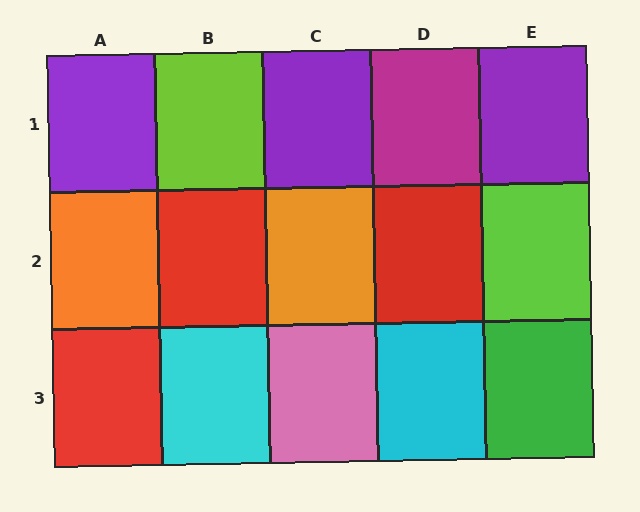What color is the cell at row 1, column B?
Lime.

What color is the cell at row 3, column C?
Pink.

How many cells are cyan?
2 cells are cyan.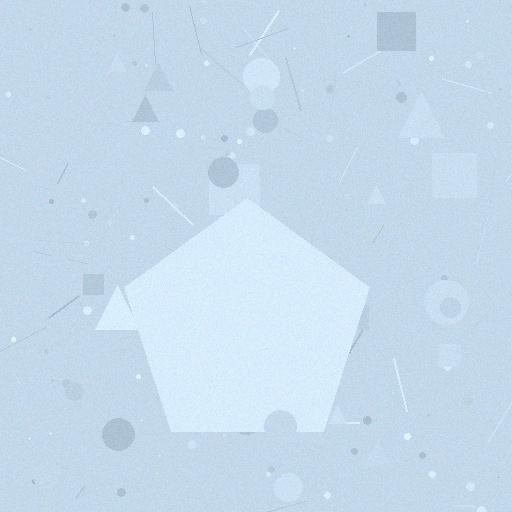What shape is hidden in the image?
A pentagon is hidden in the image.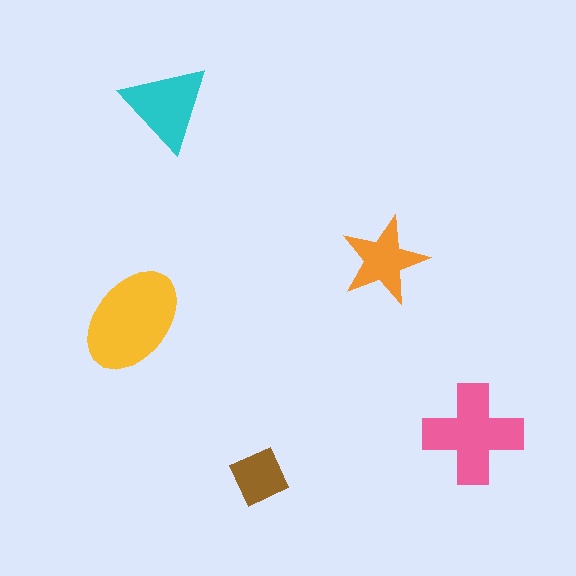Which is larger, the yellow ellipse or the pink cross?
The yellow ellipse.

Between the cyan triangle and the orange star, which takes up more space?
The cyan triangle.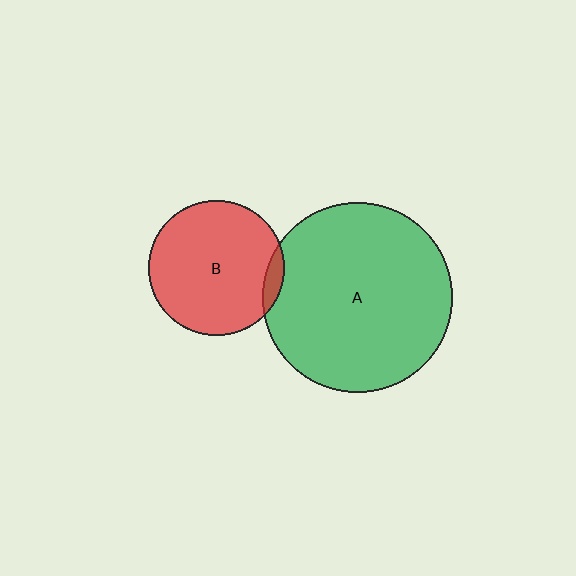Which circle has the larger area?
Circle A (green).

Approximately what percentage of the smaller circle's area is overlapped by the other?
Approximately 5%.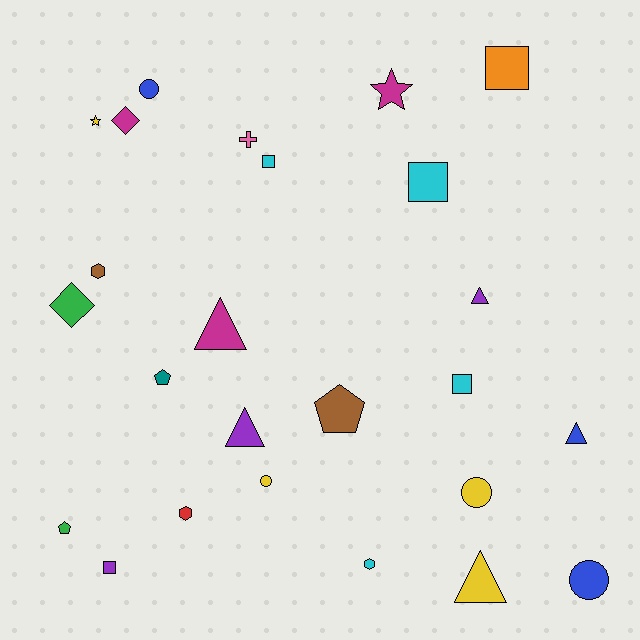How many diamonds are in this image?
There are 2 diamonds.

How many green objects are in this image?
There are 2 green objects.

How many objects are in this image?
There are 25 objects.